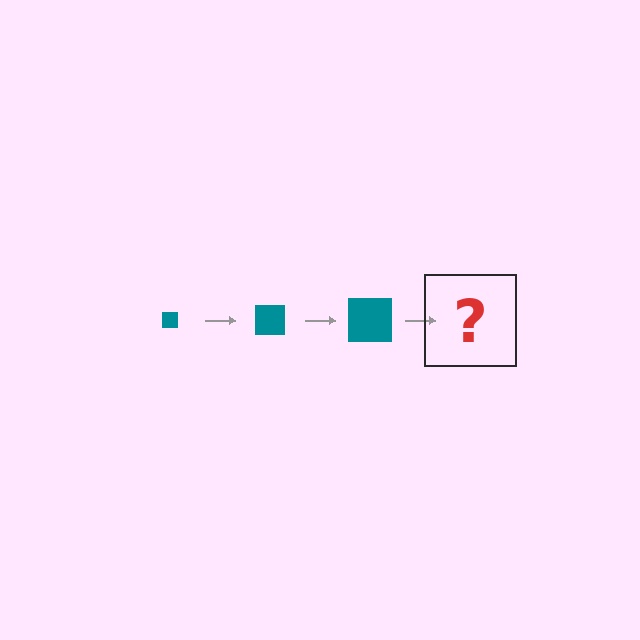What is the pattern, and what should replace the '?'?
The pattern is that the square gets progressively larger each step. The '?' should be a teal square, larger than the previous one.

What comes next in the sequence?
The next element should be a teal square, larger than the previous one.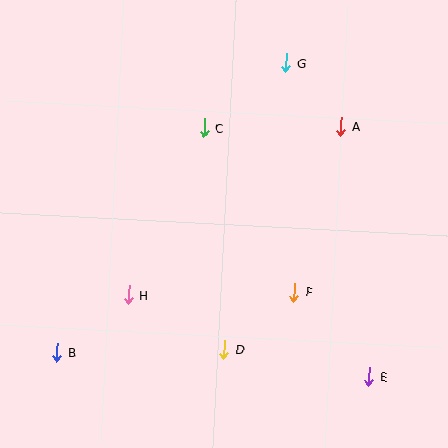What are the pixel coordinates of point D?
Point D is at (224, 349).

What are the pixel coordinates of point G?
Point G is at (286, 63).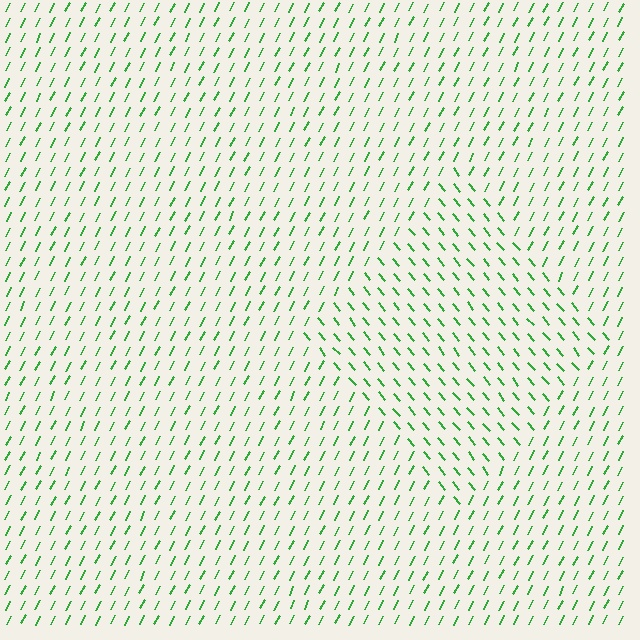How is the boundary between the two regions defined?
The boundary is defined purely by a change in line orientation (approximately 67 degrees difference). All lines are the same color and thickness.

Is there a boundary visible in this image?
Yes, there is a texture boundary formed by a change in line orientation.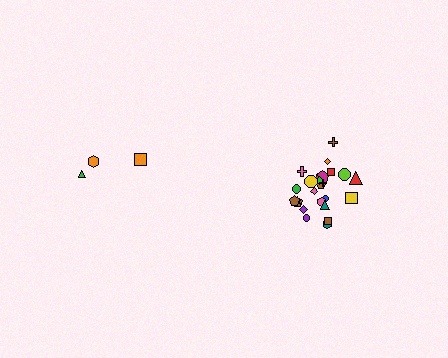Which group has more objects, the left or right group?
The right group.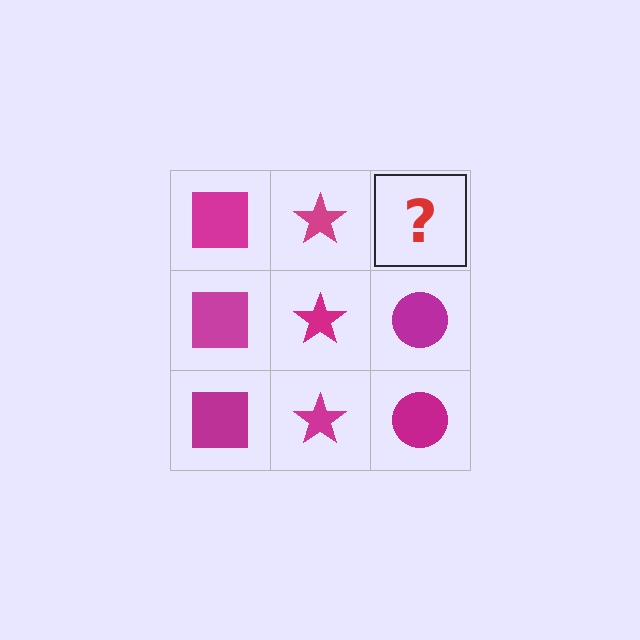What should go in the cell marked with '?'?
The missing cell should contain a magenta circle.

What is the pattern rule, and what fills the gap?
The rule is that each column has a consistent shape. The gap should be filled with a magenta circle.